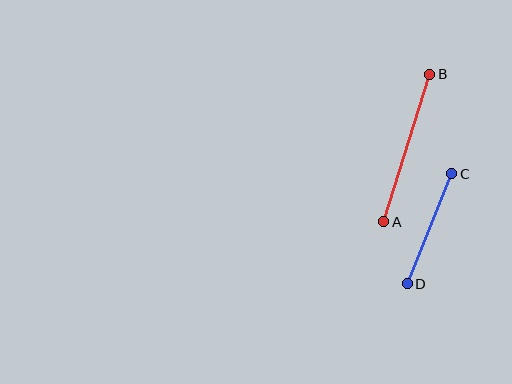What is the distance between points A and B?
The distance is approximately 155 pixels.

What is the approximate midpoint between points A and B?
The midpoint is at approximately (407, 148) pixels.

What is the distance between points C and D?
The distance is approximately 119 pixels.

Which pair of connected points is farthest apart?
Points A and B are farthest apart.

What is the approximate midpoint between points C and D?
The midpoint is at approximately (430, 229) pixels.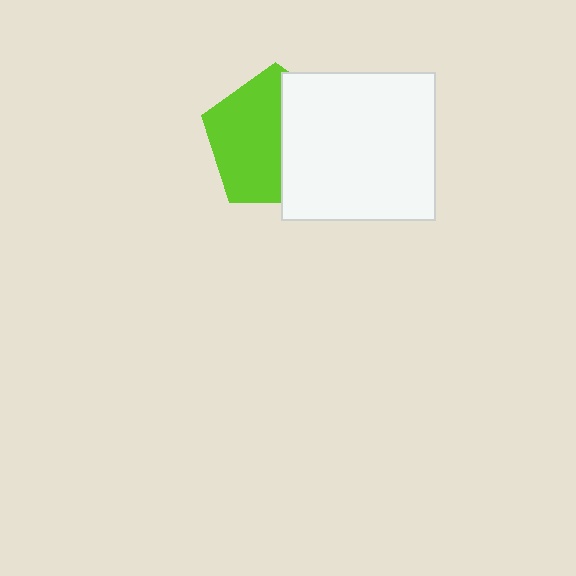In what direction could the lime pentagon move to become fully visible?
The lime pentagon could move left. That would shift it out from behind the white rectangle entirely.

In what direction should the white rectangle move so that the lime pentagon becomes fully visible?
The white rectangle should move right. That is the shortest direction to clear the overlap and leave the lime pentagon fully visible.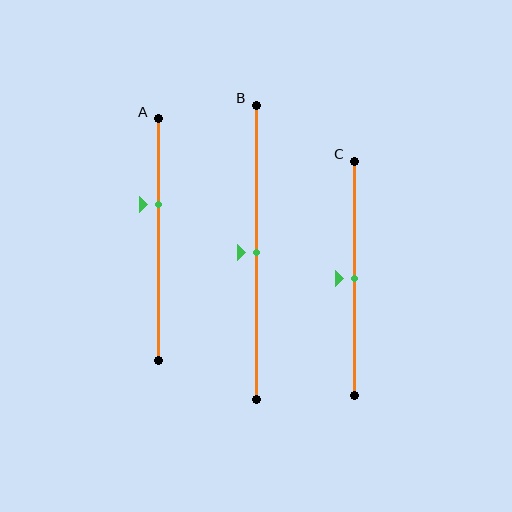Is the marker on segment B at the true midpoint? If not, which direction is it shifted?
Yes, the marker on segment B is at the true midpoint.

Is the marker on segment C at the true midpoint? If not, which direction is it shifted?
Yes, the marker on segment C is at the true midpoint.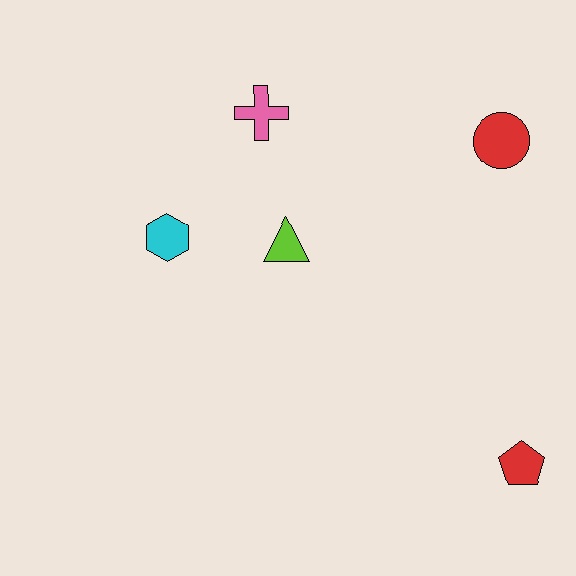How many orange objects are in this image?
There are no orange objects.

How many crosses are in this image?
There is 1 cross.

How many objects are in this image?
There are 5 objects.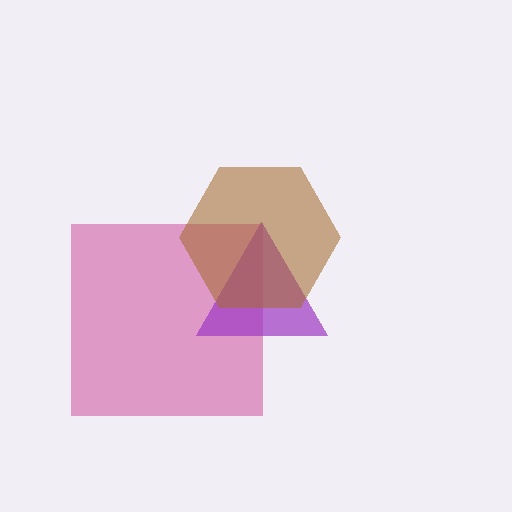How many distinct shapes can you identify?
There are 3 distinct shapes: a magenta square, a purple triangle, a brown hexagon.